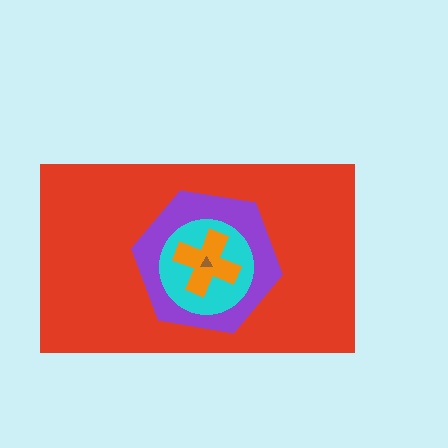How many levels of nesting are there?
5.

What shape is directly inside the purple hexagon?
The cyan circle.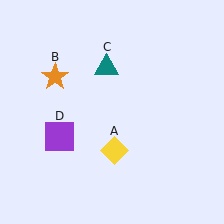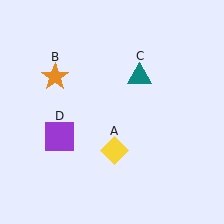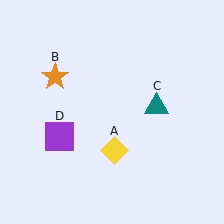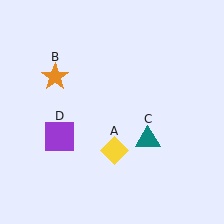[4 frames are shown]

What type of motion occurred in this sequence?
The teal triangle (object C) rotated clockwise around the center of the scene.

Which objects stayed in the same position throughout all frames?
Yellow diamond (object A) and orange star (object B) and purple square (object D) remained stationary.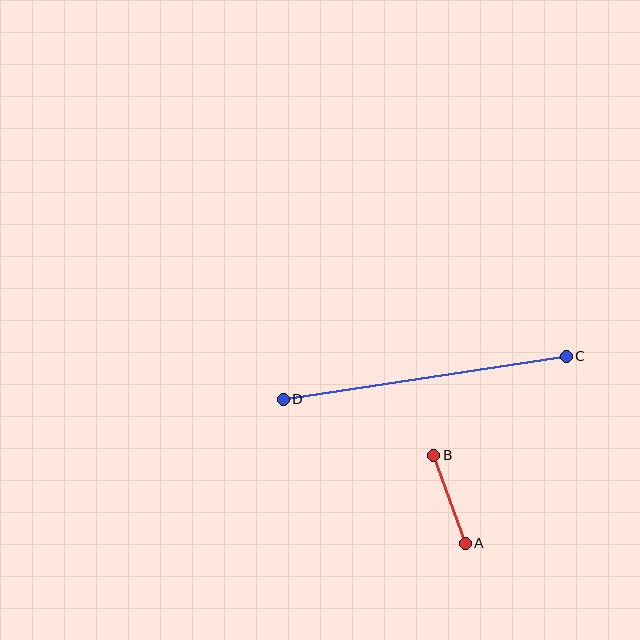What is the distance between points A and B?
The distance is approximately 93 pixels.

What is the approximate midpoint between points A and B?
The midpoint is at approximately (449, 499) pixels.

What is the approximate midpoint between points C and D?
The midpoint is at approximately (425, 378) pixels.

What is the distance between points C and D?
The distance is approximately 286 pixels.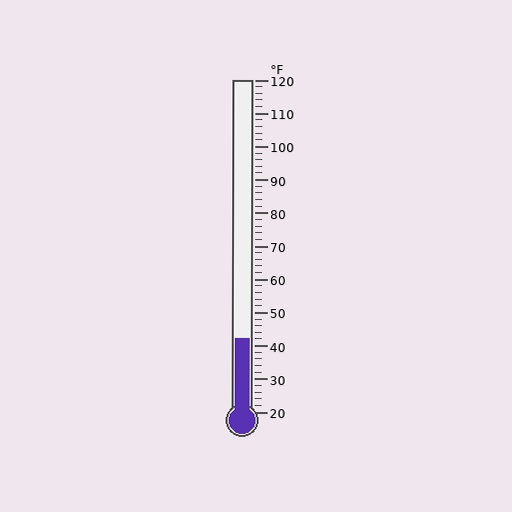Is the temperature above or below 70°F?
The temperature is below 70°F.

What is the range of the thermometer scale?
The thermometer scale ranges from 20°F to 120°F.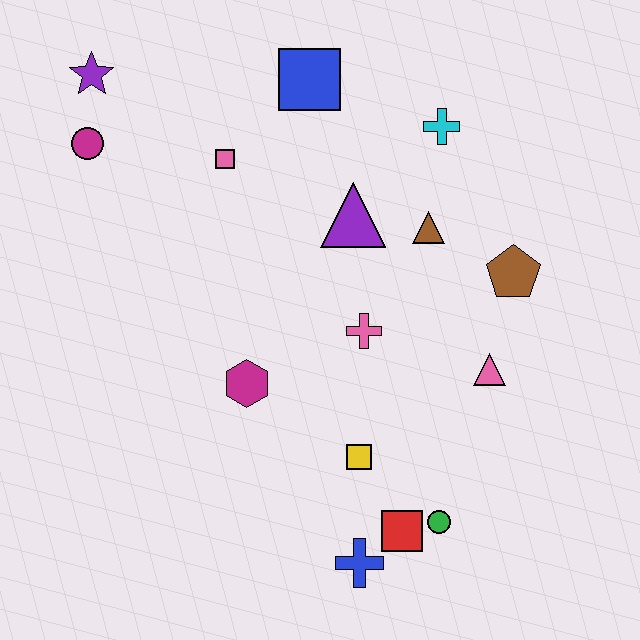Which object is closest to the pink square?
The blue square is closest to the pink square.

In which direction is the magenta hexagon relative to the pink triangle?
The magenta hexagon is to the left of the pink triangle.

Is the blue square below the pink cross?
No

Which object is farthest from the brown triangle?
The purple star is farthest from the brown triangle.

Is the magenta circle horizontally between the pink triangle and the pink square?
No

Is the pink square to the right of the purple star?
Yes